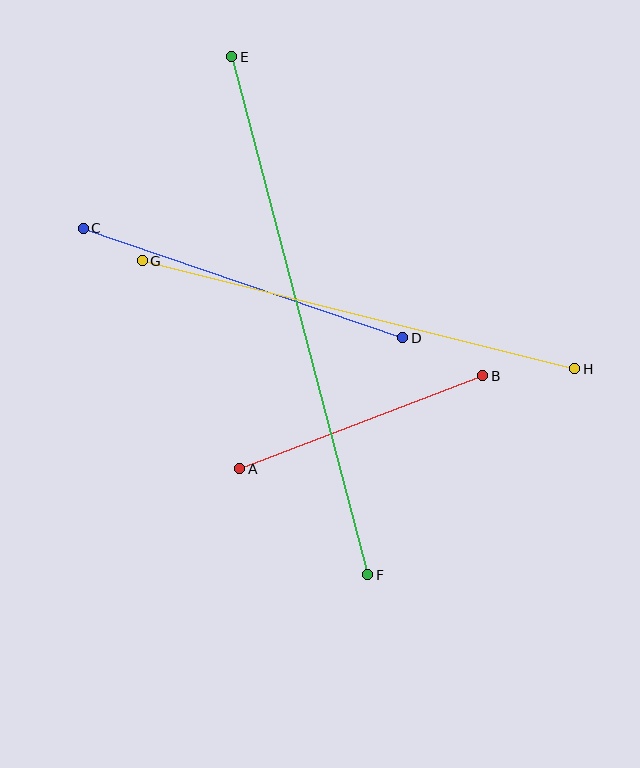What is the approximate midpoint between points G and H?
The midpoint is at approximately (359, 315) pixels.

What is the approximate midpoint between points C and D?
The midpoint is at approximately (243, 283) pixels.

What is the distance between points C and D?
The distance is approximately 338 pixels.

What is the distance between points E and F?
The distance is approximately 536 pixels.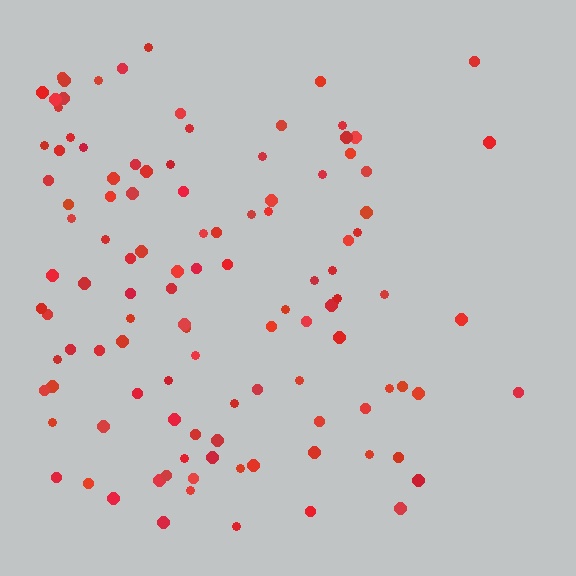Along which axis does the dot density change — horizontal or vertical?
Horizontal.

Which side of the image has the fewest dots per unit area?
The right.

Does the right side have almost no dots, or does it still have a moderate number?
Still a moderate number, just noticeably fewer than the left.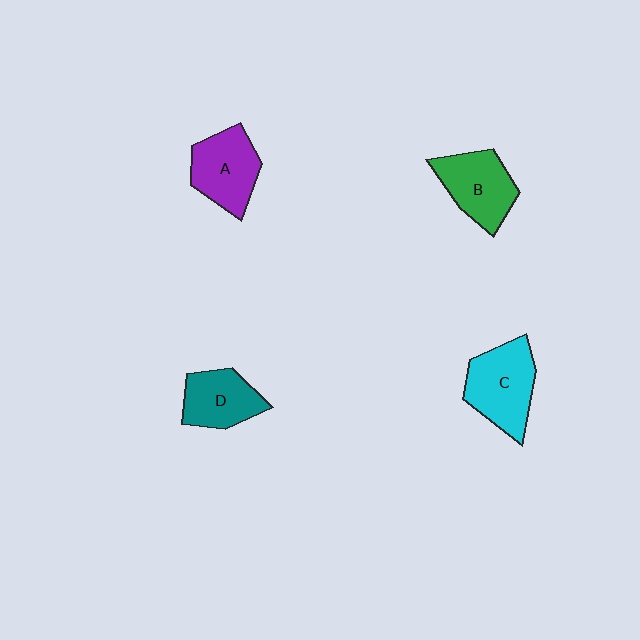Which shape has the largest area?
Shape C (cyan).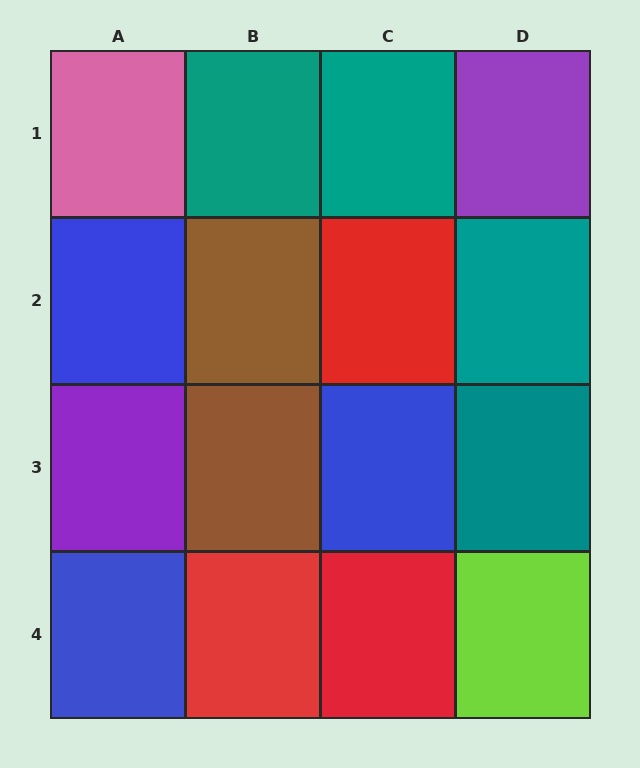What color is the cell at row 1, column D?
Purple.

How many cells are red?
3 cells are red.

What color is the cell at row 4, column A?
Blue.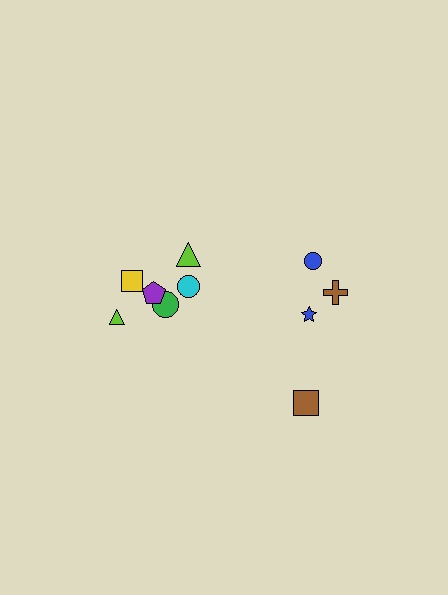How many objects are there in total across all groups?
There are 10 objects.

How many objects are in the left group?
There are 6 objects.